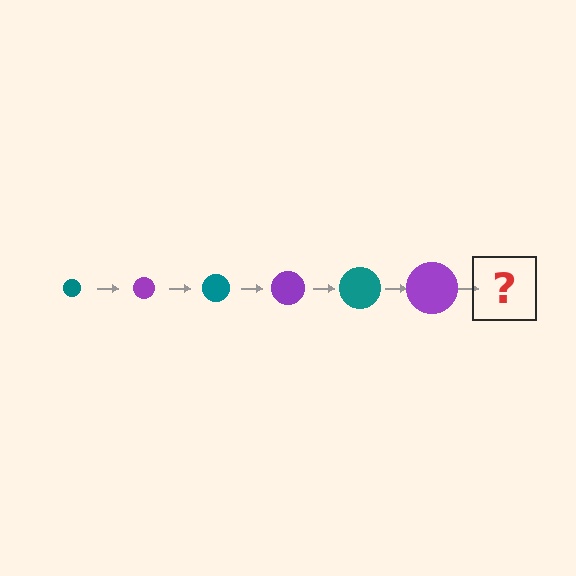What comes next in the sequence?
The next element should be a teal circle, larger than the previous one.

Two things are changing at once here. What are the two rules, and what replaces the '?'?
The two rules are that the circle grows larger each step and the color cycles through teal and purple. The '?' should be a teal circle, larger than the previous one.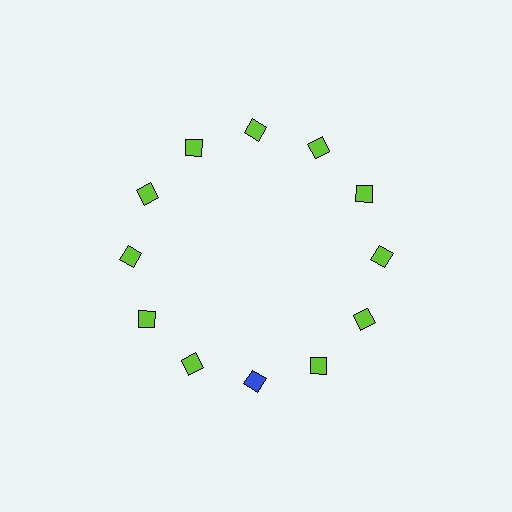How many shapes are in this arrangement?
There are 12 shapes arranged in a ring pattern.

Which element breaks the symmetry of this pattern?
The blue diamond at roughly the 6 o'clock position breaks the symmetry. All other shapes are lime diamonds.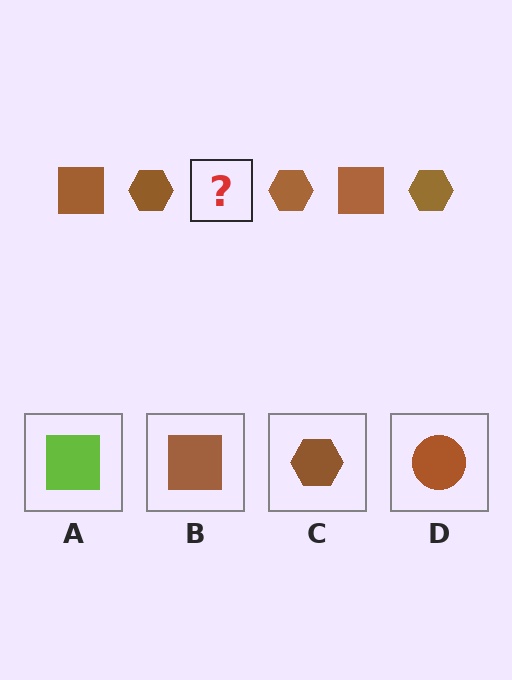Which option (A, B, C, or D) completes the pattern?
B.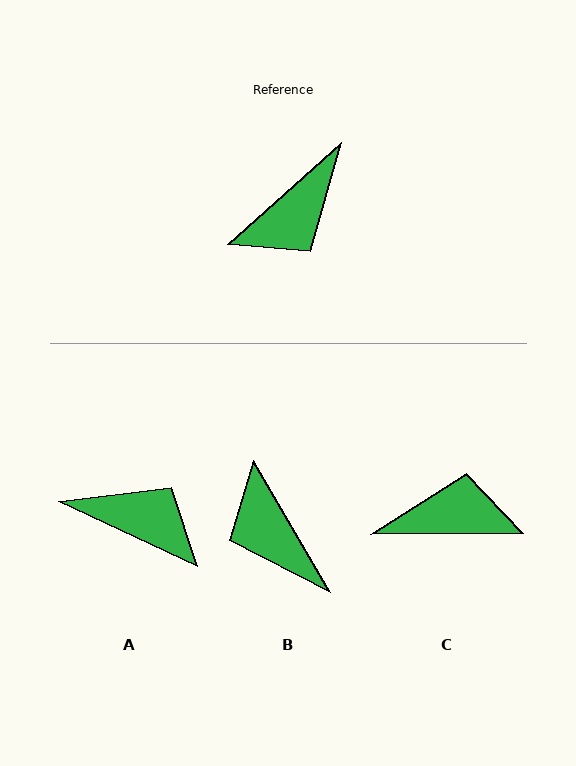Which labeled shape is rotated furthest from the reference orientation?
C, about 138 degrees away.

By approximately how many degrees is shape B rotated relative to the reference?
Approximately 102 degrees clockwise.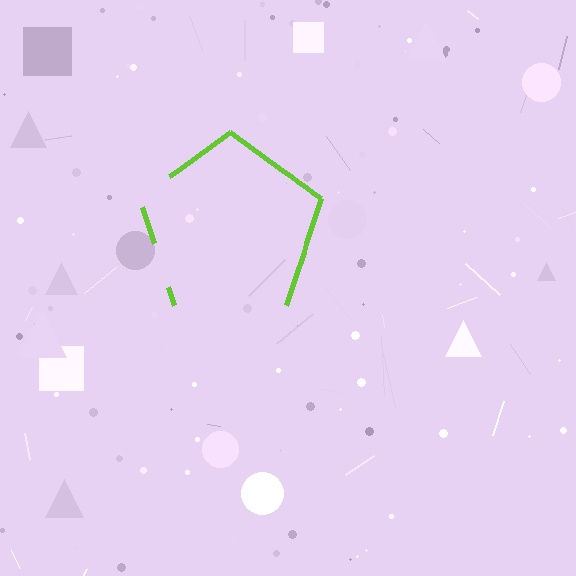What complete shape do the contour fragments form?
The contour fragments form a pentagon.